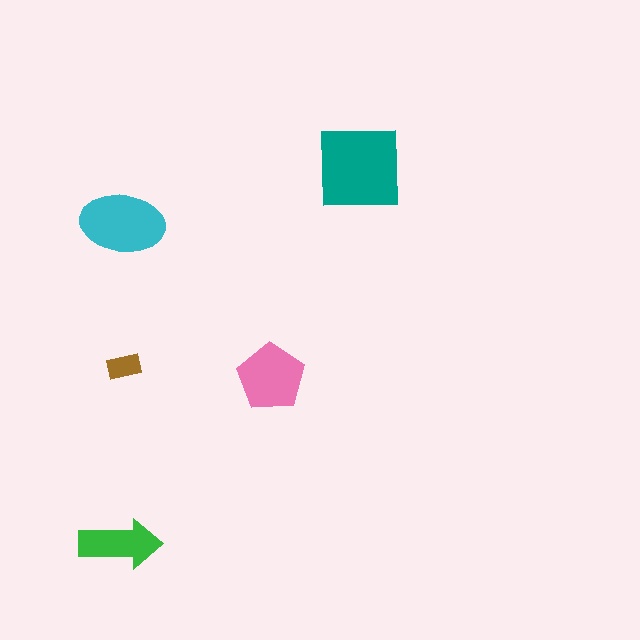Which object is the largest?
The teal square.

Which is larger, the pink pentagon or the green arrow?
The pink pentagon.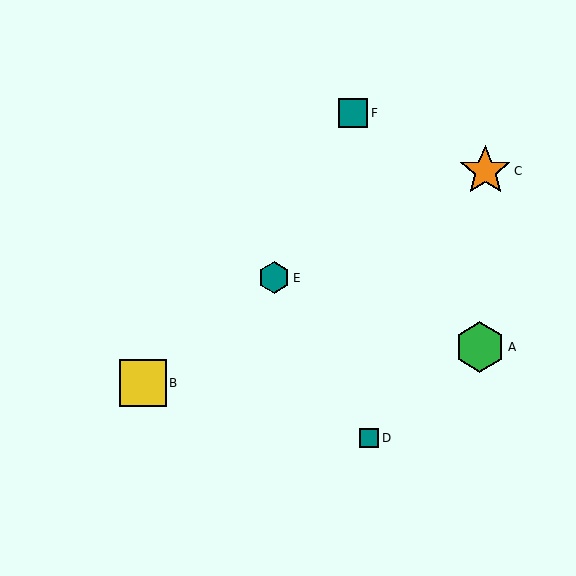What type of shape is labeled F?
Shape F is a teal square.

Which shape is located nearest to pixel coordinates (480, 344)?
The green hexagon (labeled A) at (480, 347) is nearest to that location.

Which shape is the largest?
The orange star (labeled C) is the largest.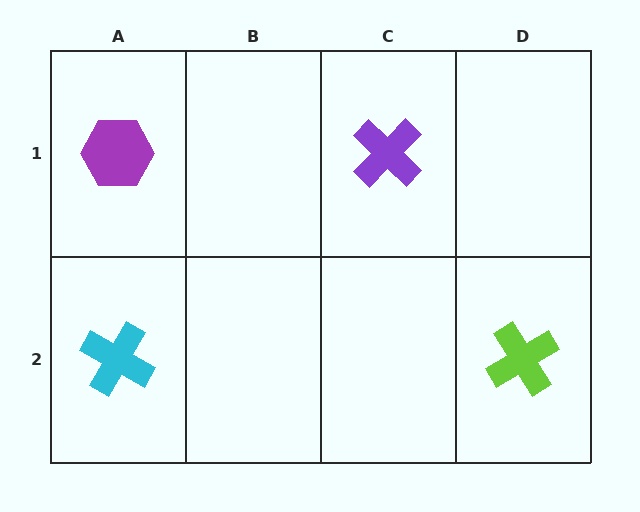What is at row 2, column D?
A lime cross.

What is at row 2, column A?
A cyan cross.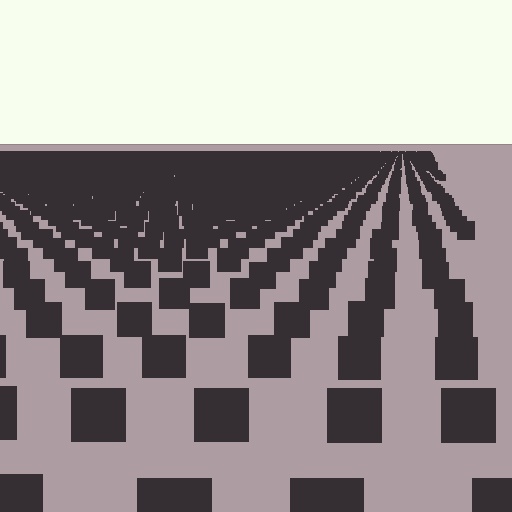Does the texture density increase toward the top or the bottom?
Density increases toward the top.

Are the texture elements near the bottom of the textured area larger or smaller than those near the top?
Larger. Near the bottom, elements are closer to the viewer and appear at a bigger on-screen size.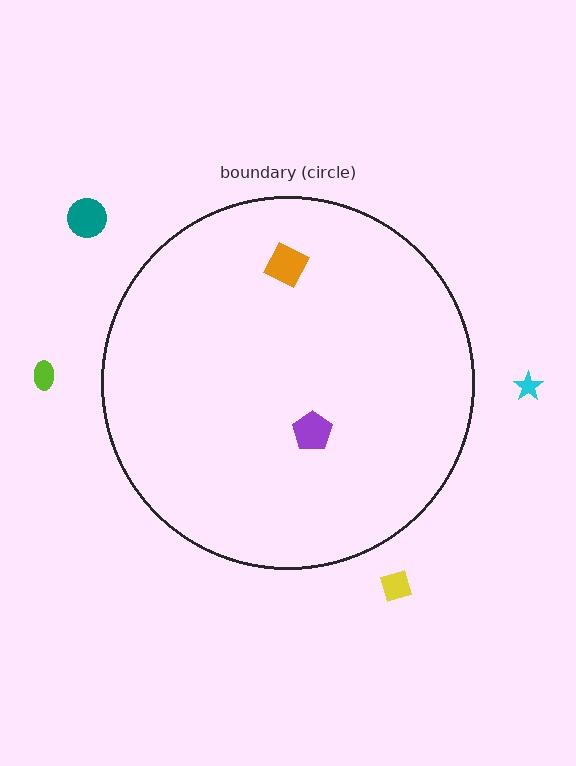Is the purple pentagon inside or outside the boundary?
Inside.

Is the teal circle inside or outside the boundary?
Outside.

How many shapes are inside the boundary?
2 inside, 4 outside.